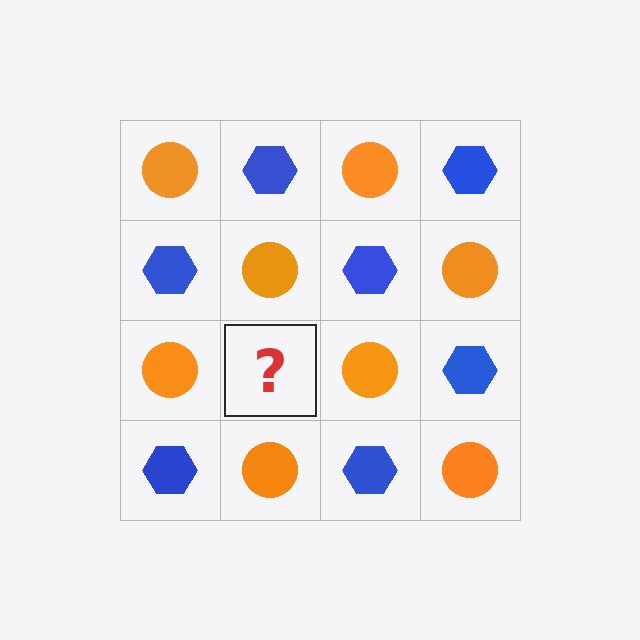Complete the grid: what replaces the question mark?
The question mark should be replaced with a blue hexagon.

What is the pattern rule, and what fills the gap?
The rule is that it alternates orange circle and blue hexagon in a checkerboard pattern. The gap should be filled with a blue hexagon.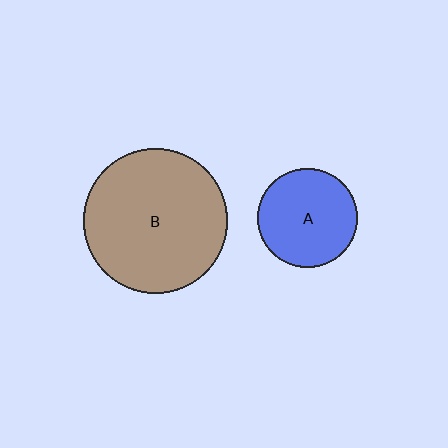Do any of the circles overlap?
No, none of the circles overlap.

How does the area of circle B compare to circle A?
Approximately 2.1 times.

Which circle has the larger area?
Circle B (brown).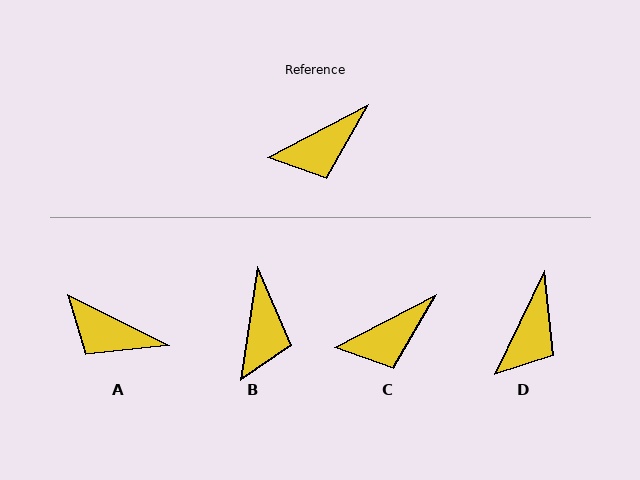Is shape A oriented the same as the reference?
No, it is off by about 54 degrees.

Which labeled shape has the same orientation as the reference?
C.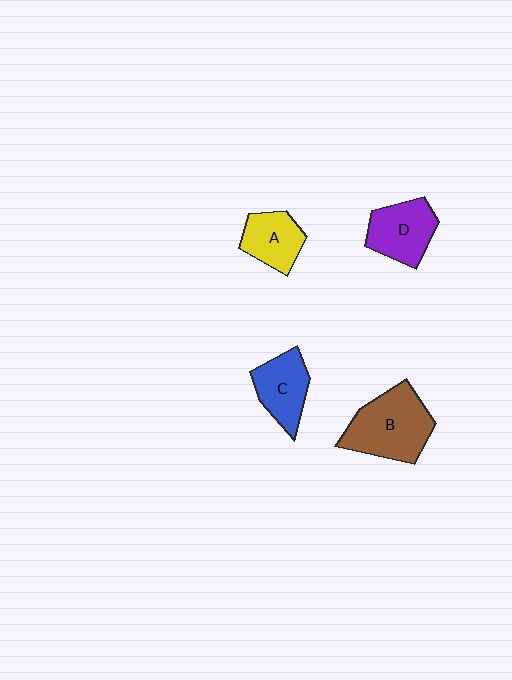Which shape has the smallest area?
Shape A (yellow).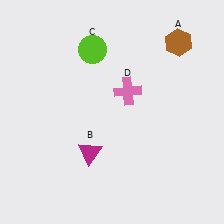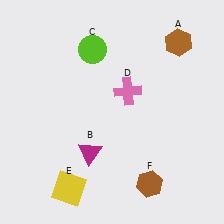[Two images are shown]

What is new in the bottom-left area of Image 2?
A yellow square (E) was added in the bottom-left area of Image 2.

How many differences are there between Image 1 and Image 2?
There are 2 differences between the two images.